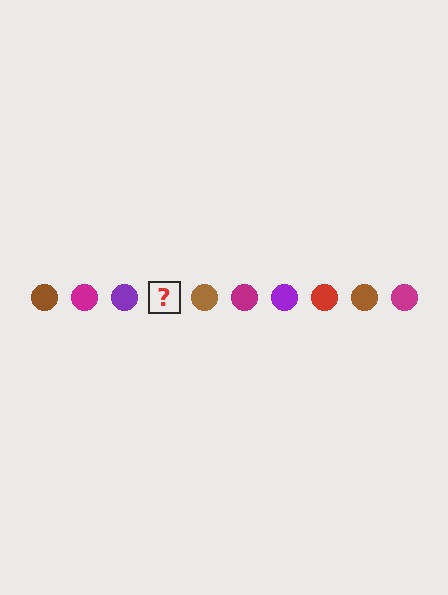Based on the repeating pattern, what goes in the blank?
The blank should be a red circle.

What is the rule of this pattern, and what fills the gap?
The rule is that the pattern cycles through brown, magenta, purple, red circles. The gap should be filled with a red circle.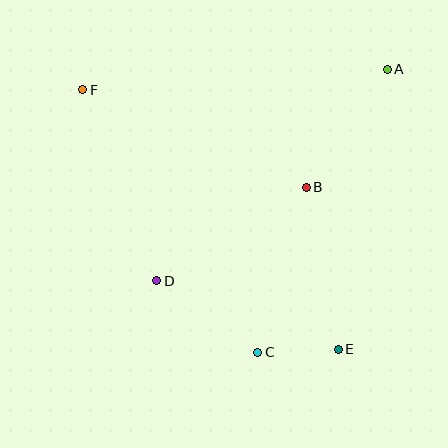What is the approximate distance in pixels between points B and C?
The distance between B and C is approximately 172 pixels.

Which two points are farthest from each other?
Points E and F are farthest from each other.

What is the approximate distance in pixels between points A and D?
The distance between A and D is approximately 313 pixels.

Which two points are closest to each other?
Points C and E are closest to each other.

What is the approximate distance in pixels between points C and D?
The distance between C and D is approximately 124 pixels.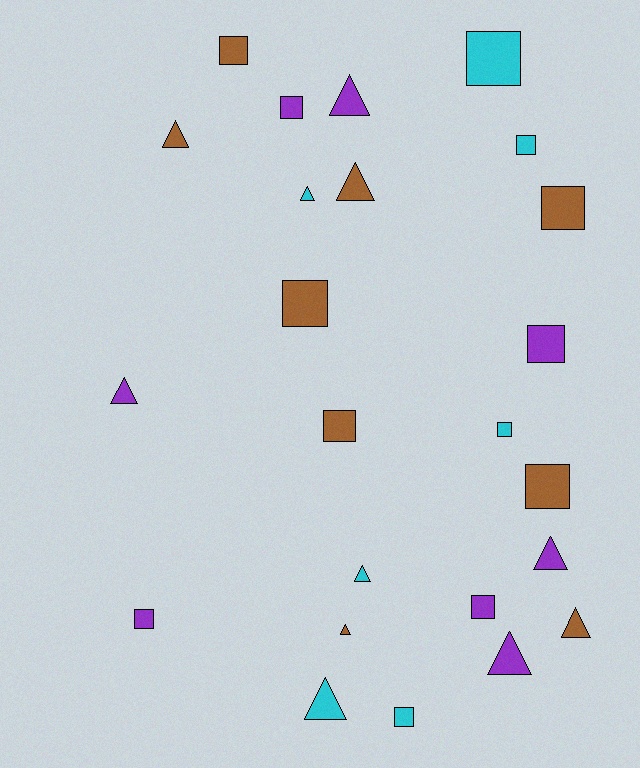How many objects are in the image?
There are 24 objects.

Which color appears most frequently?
Brown, with 9 objects.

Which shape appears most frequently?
Square, with 13 objects.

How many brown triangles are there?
There are 4 brown triangles.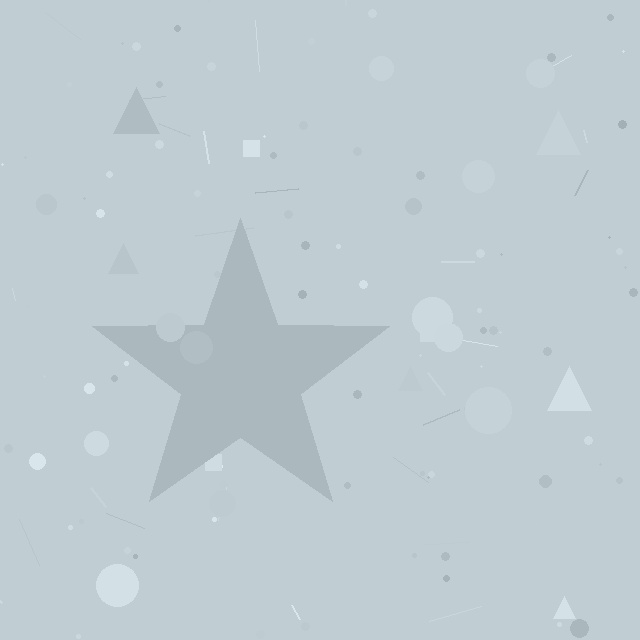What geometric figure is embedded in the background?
A star is embedded in the background.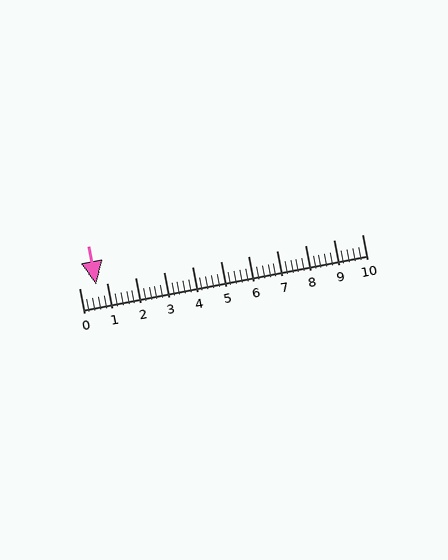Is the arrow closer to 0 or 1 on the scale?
The arrow is closer to 1.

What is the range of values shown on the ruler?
The ruler shows values from 0 to 10.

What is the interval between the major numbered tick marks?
The major tick marks are spaced 1 units apart.